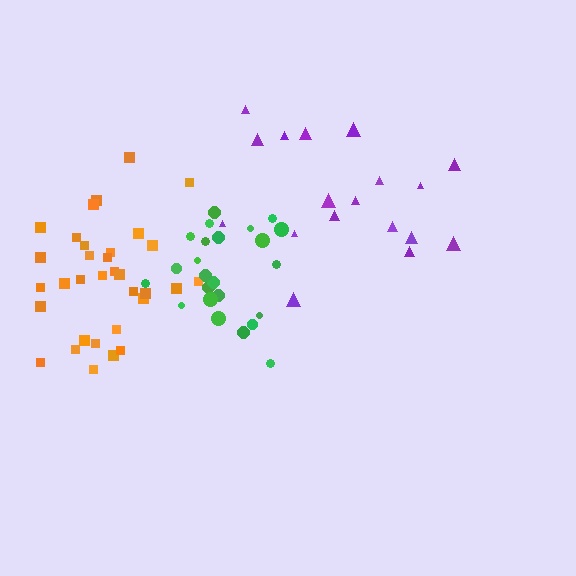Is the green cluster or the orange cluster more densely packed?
Orange.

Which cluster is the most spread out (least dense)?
Purple.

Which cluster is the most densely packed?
Orange.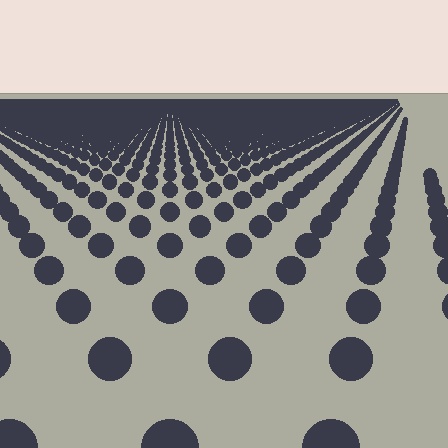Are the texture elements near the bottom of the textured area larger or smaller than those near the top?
Larger. Near the bottom, elements are closer to the viewer and appear at a bigger on-screen size.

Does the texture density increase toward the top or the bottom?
Density increases toward the top.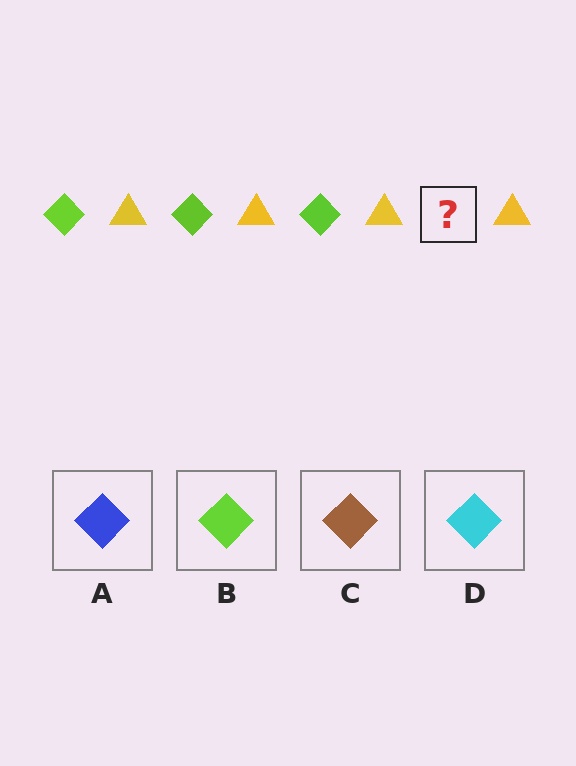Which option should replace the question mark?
Option B.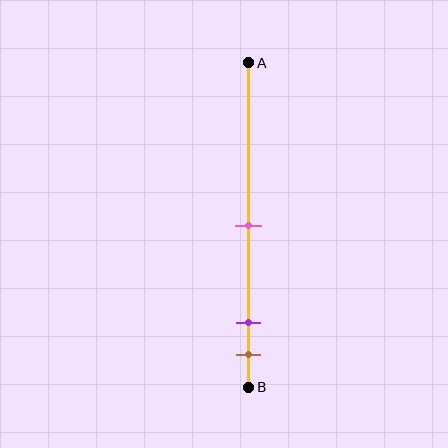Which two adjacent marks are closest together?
The purple and brown marks are the closest adjacent pair.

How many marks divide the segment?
There are 3 marks dividing the segment.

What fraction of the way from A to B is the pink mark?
The pink mark is approximately 50% (0.5) of the way from A to B.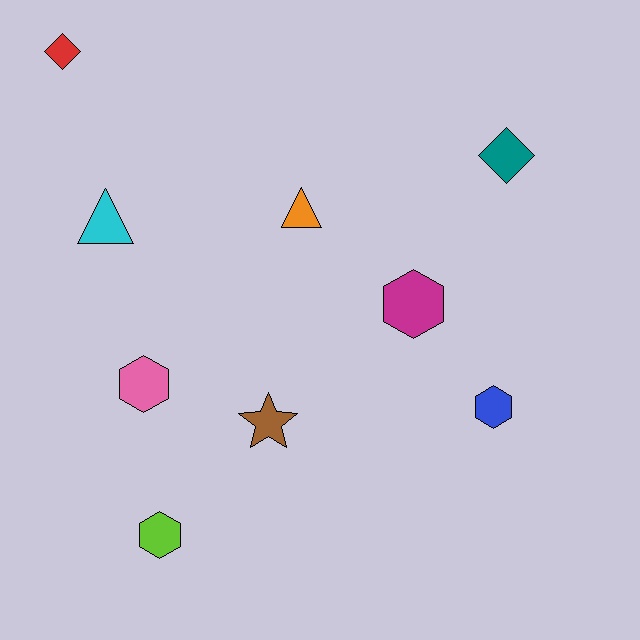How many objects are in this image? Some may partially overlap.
There are 9 objects.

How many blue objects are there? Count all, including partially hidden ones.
There is 1 blue object.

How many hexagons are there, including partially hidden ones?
There are 4 hexagons.